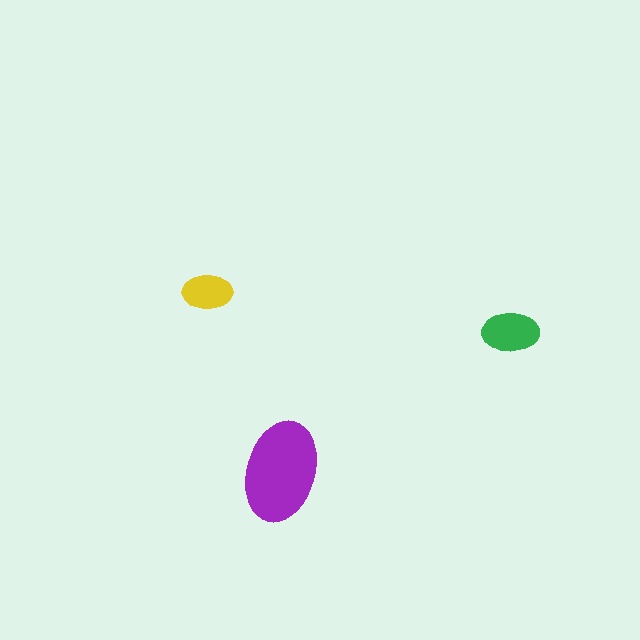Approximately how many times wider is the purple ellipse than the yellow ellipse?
About 2 times wider.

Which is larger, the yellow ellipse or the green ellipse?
The green one.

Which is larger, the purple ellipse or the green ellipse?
The purple one.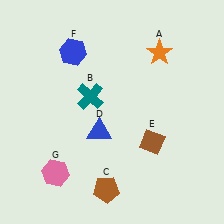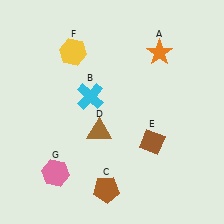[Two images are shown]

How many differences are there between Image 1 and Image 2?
There are 3 differences between the two images.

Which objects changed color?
B changed from teal to cyan. D changed from blue to brown. F changed from blue to yellow.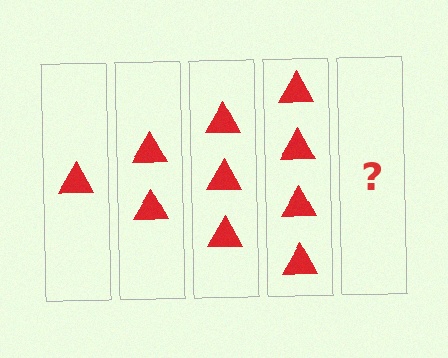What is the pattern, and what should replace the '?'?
The pattern is that each step adds one more triangle. The '?' should be 5 triangles.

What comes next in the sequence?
The next element should be 5 triangles.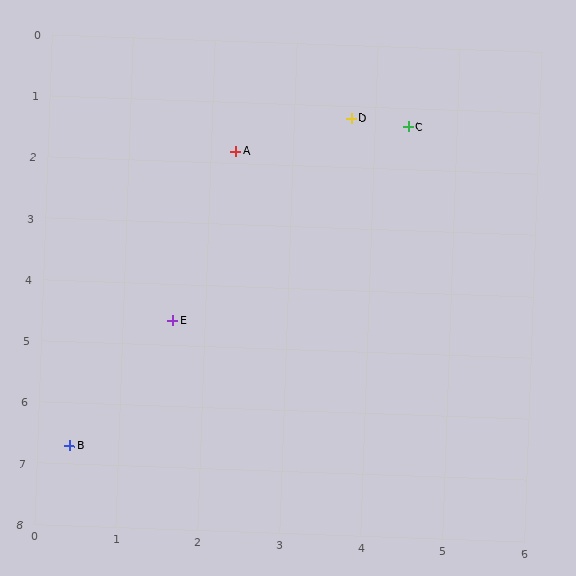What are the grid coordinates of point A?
Point A is at approximately (2.3, 1.8).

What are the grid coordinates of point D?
Point D is at approximately (3.7, 1.2).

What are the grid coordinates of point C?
Point C is at approximately (4.4, 1.3).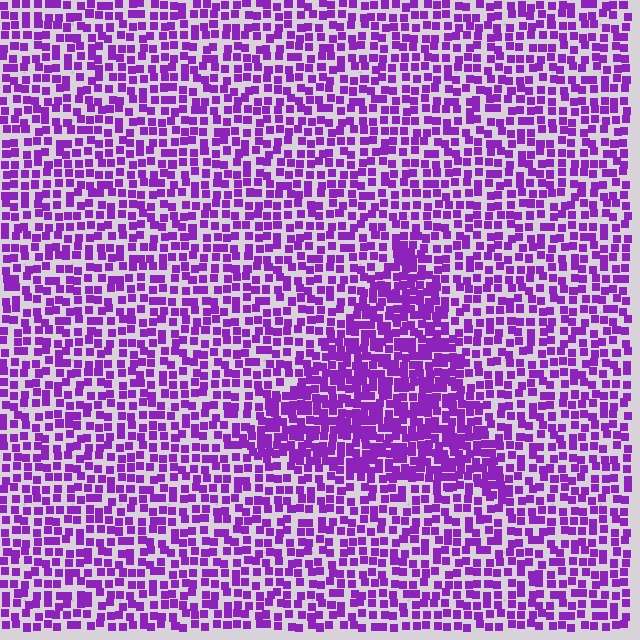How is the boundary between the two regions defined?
The boundary is defined by a change in element density (approximately 1.7x ratio). All elements are the same color, size, and shape.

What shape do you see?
I see a triangle.